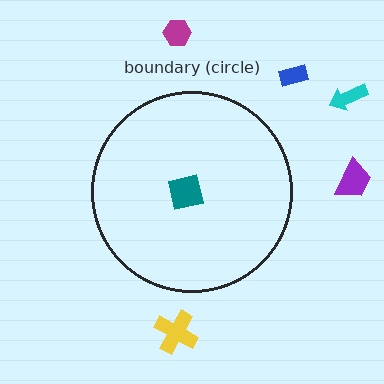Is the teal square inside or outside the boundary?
Inside.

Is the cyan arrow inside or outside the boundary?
Outside.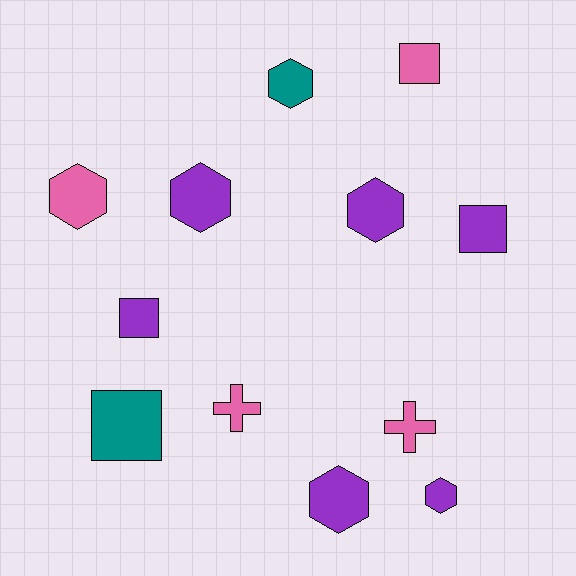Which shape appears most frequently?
Hexagon, with 6 objects.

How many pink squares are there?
There is 1 pink square.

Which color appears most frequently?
Purple, with 6 objects.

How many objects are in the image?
There are 12 objects.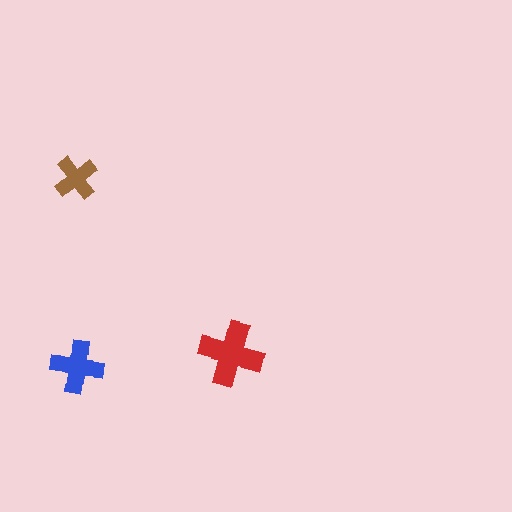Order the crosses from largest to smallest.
the red one, the blue one, the brown one.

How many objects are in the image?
There are 3 objects in the image.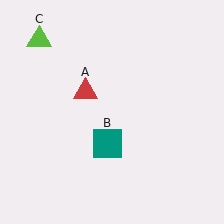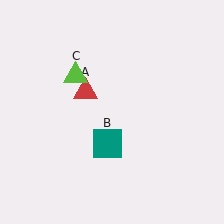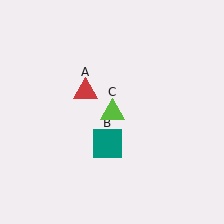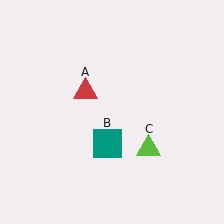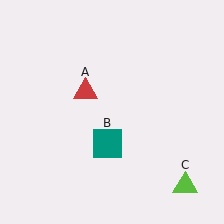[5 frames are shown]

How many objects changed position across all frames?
1 object changed position: lime triangle (object C).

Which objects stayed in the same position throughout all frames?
Red triangle (object A) and teal square (object B) remained stationary.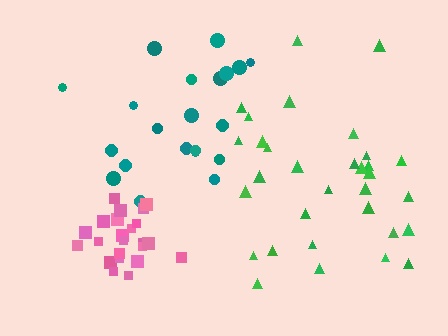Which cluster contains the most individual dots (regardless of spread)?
Green (32).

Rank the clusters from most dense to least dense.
pink, teal, green.